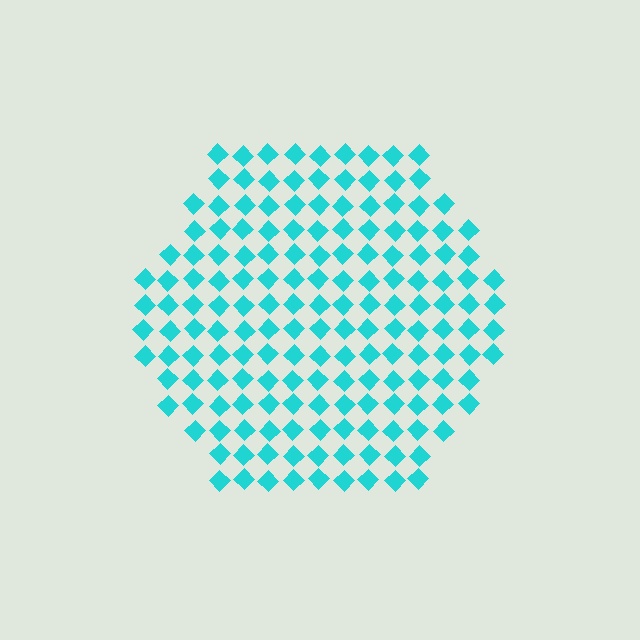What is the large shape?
The large shape is a hexagon.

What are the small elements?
The small elements are diamonds.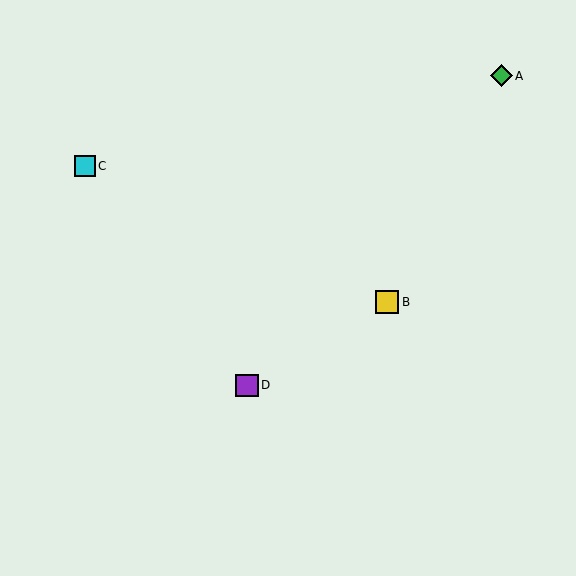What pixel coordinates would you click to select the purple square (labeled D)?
Click at (247, 385) to select the purple square D.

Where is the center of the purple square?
The center of the purple square is at (247, 385).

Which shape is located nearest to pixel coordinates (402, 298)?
The yellow square (labeled B) at (387, 302) is nearest to that location.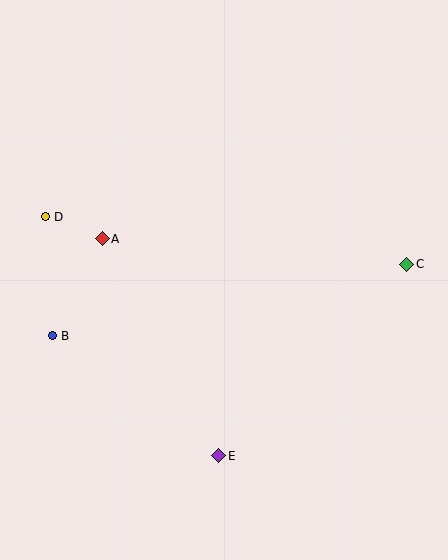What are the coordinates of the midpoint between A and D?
The midpoint between A and D is at (74, 228).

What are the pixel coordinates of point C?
Point C is at (407, 264).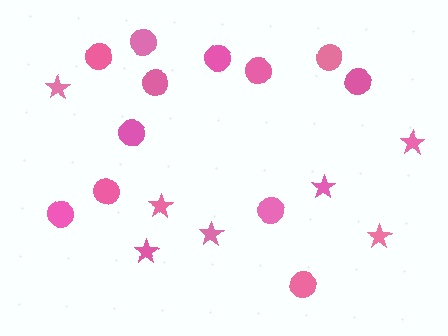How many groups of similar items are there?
There are 2 groups: one group of circles (12) and one group of stars (7).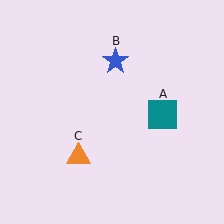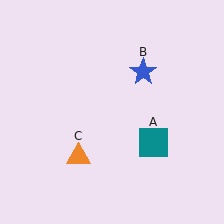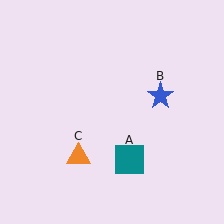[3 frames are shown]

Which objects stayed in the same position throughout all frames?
Orange triangle (object C) remained stationary.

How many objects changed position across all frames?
2 objects changed position: teal square (object A), blue star (object B).